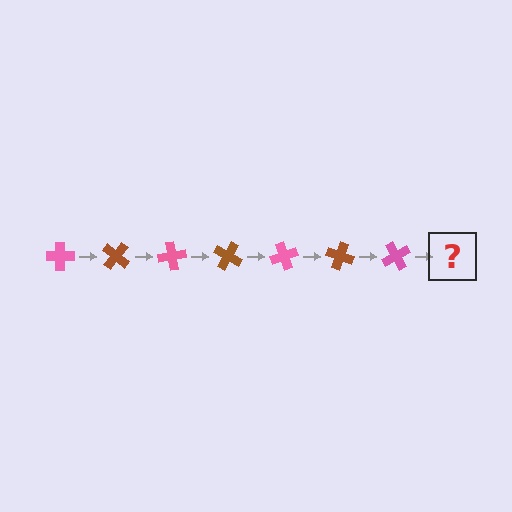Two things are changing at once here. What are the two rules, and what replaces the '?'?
The two rules are that it rotates 40 degrees each step and the color cycles through pink and brown. The '?' should be a brown cross, rotated 280 degrees from the start.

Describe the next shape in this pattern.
It should be a brown cross, rotated 280 degrees from the start.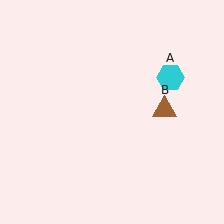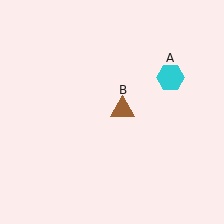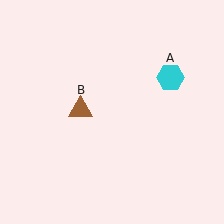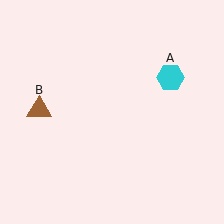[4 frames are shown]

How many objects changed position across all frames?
1 object changed position: brown triangle (object B).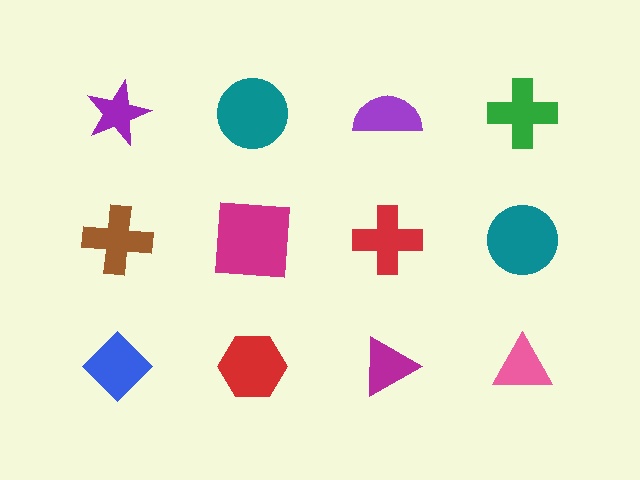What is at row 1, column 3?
A purple semicircle.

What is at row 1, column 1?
A purple star.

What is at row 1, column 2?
A teal circle.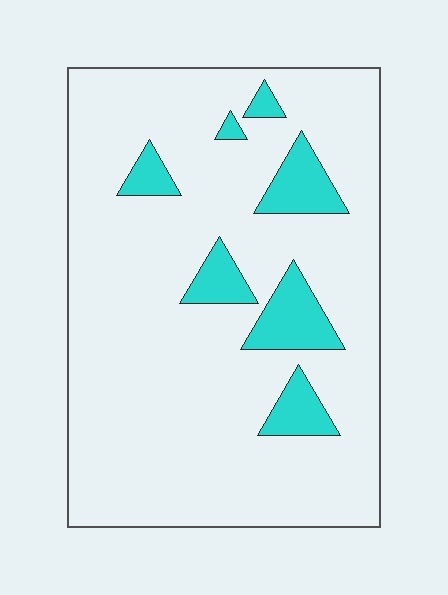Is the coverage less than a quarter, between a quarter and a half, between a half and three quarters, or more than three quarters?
Less than a quarter.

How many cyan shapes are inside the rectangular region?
7.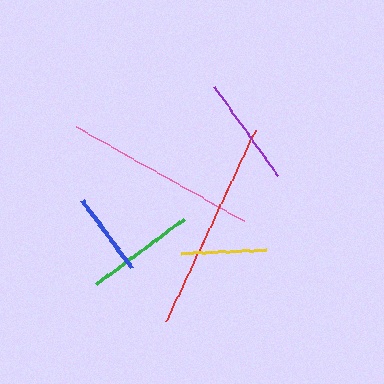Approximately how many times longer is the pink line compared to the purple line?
The pink line is approximately 1.8 times the length of the purple line.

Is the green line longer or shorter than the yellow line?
The green line is longer than the yellow line.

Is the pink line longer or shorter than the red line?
The red line is longer than the pink line.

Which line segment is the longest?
The red line is the longest at approximately 211 pixels.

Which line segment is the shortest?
The blue line is the shortest at approximately 84 pixels.